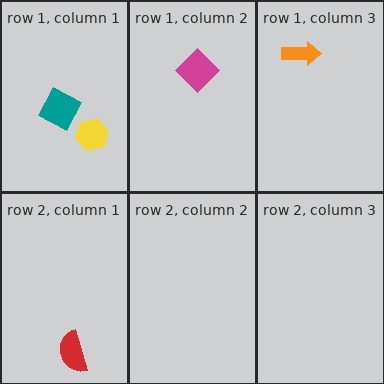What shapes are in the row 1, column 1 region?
The teal square, the yellow hexagon.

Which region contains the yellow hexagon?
The row 1, column 1 region.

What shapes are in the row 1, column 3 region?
The orange arrow.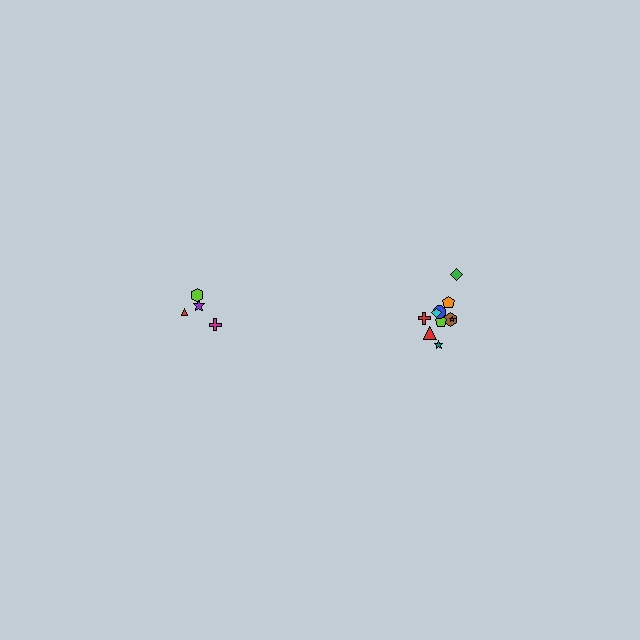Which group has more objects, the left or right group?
The right group.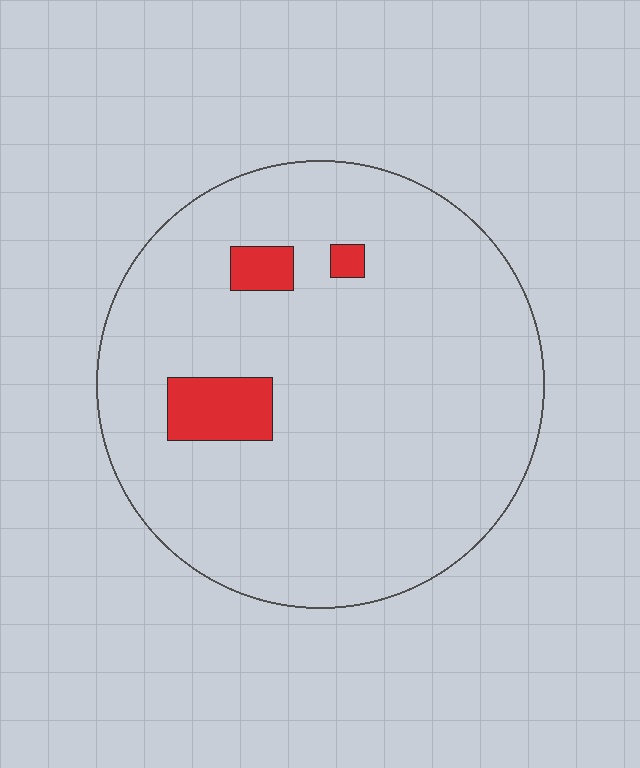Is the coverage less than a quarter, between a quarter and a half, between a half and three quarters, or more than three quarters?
Less than a quarter.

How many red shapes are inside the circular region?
3.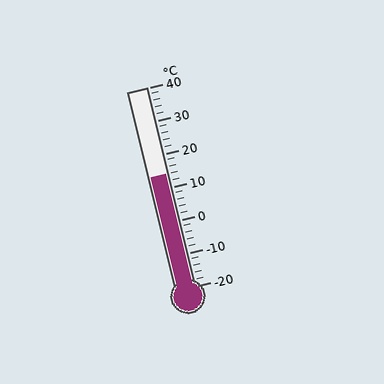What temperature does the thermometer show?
The thermometer shows approximately 14°C.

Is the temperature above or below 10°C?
The temperature is above 10°C.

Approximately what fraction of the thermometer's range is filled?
The thermometer is filled to approximately 55% of its range.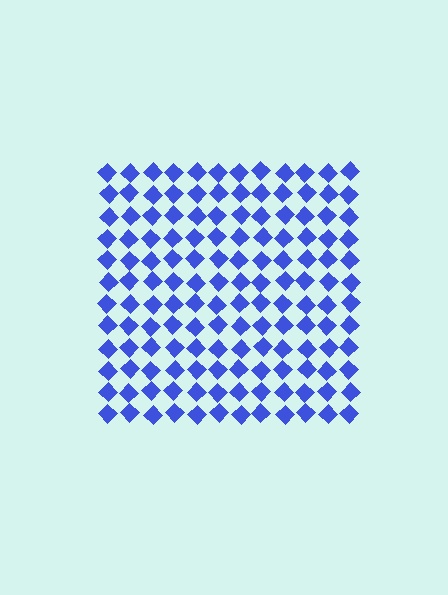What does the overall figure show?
The overall figure shows a square.